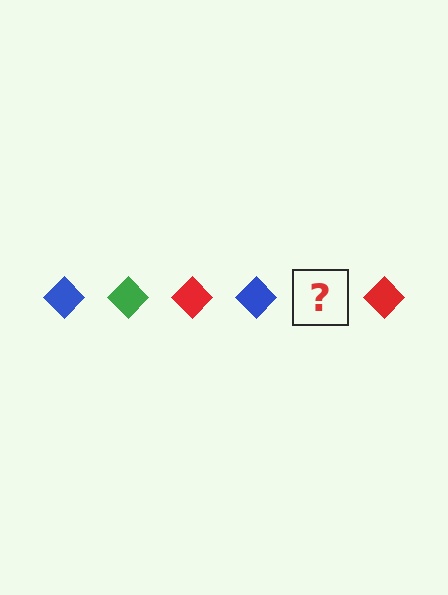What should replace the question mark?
The question mark should be replaced with a green diamond.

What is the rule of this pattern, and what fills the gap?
The rule is that the pattern cycles through blue, green, red diamonds. The gap should be filled with a green diamond.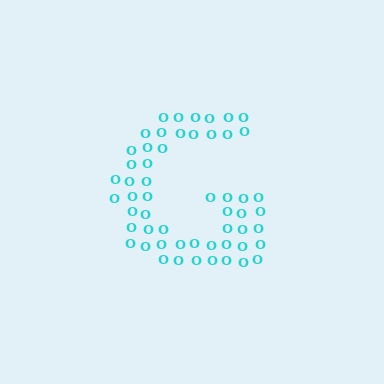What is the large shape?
The large shape is the letter G.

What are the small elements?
The small elements are letter O's.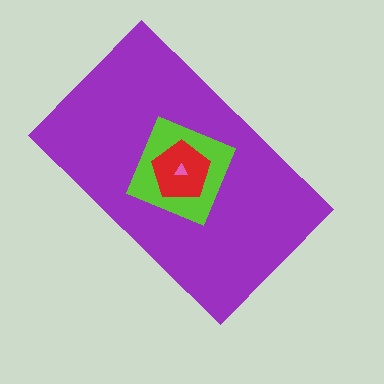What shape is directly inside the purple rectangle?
The lime square.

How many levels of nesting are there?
4.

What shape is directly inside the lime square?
The red pentagon.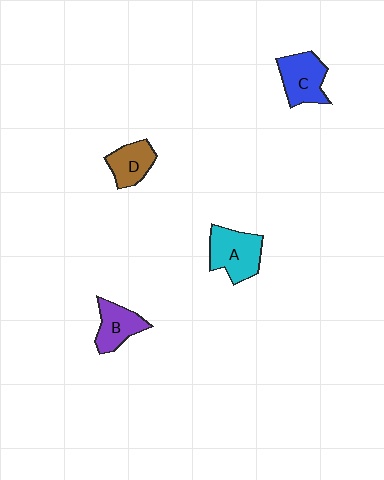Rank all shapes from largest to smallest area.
From largest to smallest: A (cyan), C (blue), B (purple), D (brown).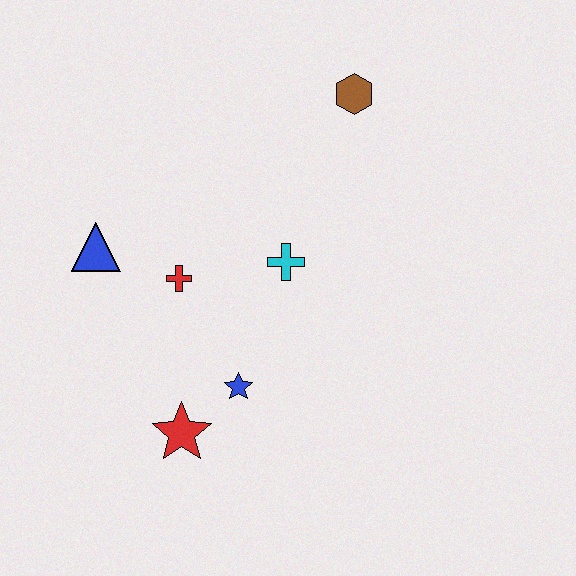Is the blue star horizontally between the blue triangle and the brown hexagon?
Yes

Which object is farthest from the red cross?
The brown hexagon is farthest from the red cross.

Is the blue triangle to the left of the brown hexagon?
Yes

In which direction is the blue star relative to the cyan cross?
The blue star is below the cyan cross.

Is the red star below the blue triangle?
Yes